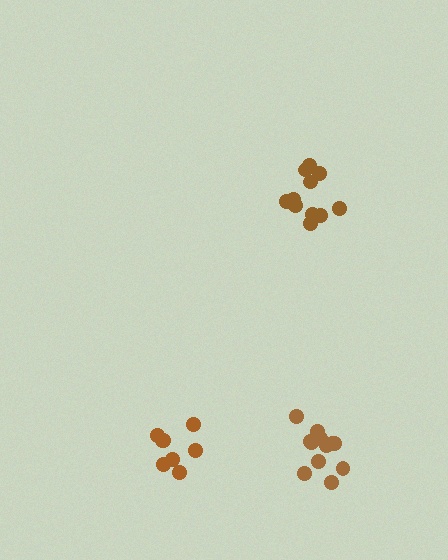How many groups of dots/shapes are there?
There are 3 groups.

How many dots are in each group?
Group 1: 12 dots, Group 2: 11 dots, Group 3: 8 dots (31 total).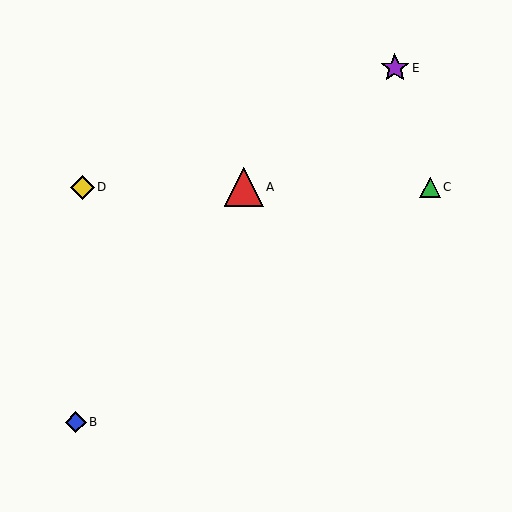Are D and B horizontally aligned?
No, D is at y≈187 and B is at y≈422.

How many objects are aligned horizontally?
3 objects (A, C, D) are aligned horizontally.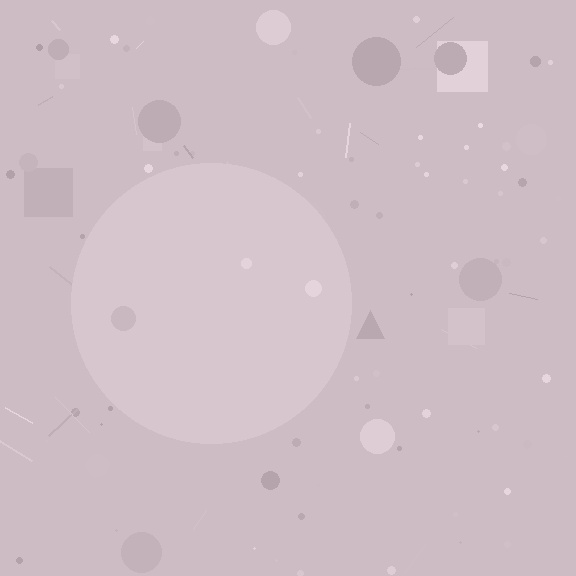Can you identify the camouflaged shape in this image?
The camouflaged shape is a circle.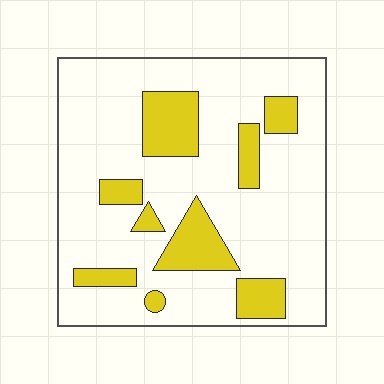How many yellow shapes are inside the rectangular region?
9.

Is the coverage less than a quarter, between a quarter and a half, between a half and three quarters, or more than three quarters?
Less than a quarter.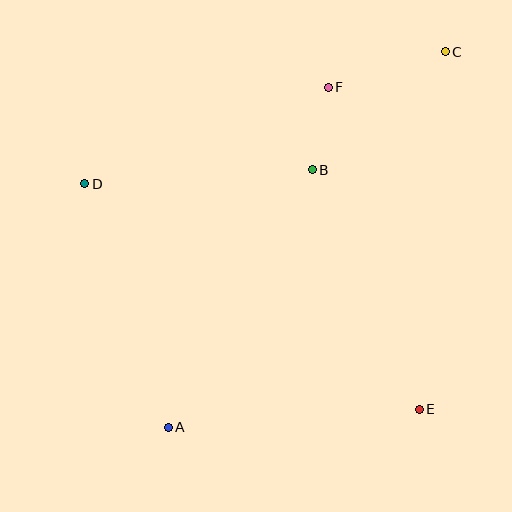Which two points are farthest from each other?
Points A and C are farthest from each other.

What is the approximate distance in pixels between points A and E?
The distance between A and E is approximately 251 pixels.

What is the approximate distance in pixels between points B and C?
The distance between B and C is approximately 178 pixels.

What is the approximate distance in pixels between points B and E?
The distance between B and E is approximately 262 pixels.